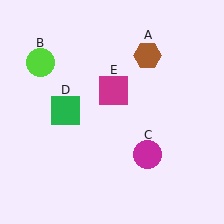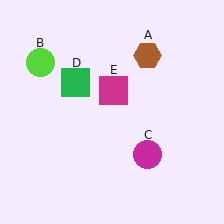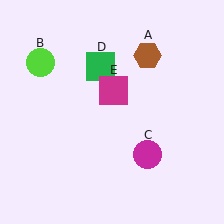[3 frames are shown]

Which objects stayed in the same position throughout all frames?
Brown hexagon (object A) and lime circle (object B) and magenta circle (object C) and magenta square (object E) remained stationary.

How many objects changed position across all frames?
1 object changed position: green square (object D).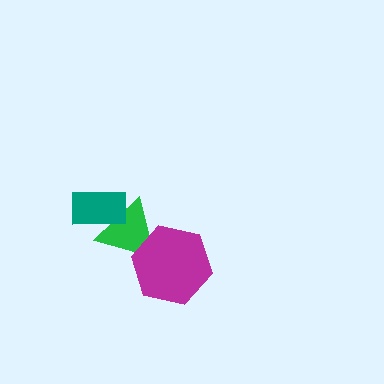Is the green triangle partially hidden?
Yes, it is partially covered by another shape.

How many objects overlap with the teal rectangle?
1 object overlaps with the teal rectangle.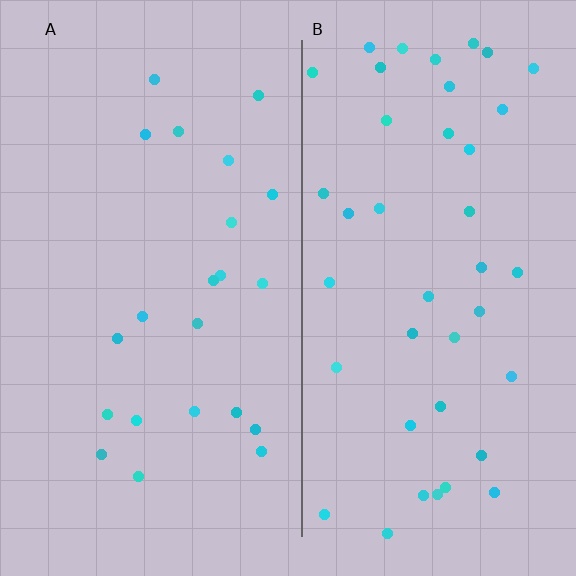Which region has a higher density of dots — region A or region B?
B (the right).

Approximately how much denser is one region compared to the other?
Approximately 1.9× — region B over region A.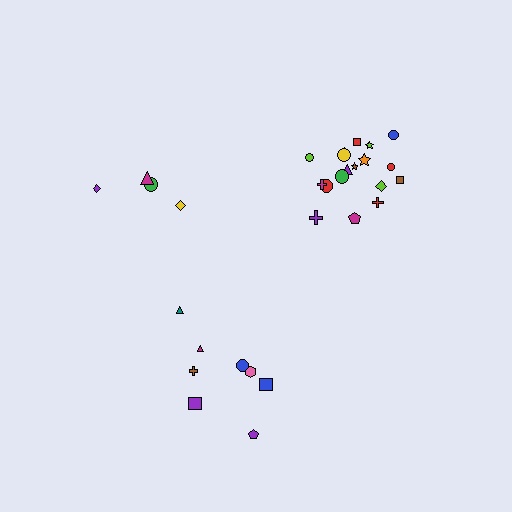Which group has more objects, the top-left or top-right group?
The top-right group.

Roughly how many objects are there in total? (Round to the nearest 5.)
Roughly 30 objects in total.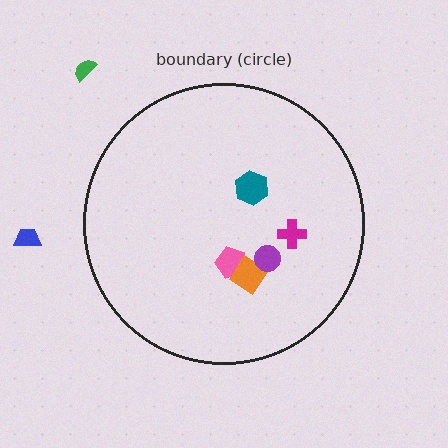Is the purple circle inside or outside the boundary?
Inside.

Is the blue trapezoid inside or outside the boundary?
Outside.